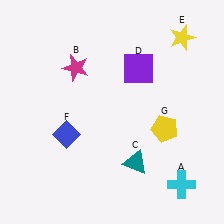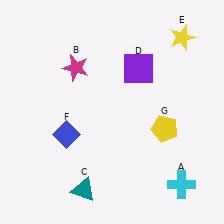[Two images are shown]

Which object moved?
The teal triangle (C) moved left.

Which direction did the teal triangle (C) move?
The teal triangle (C) moved left.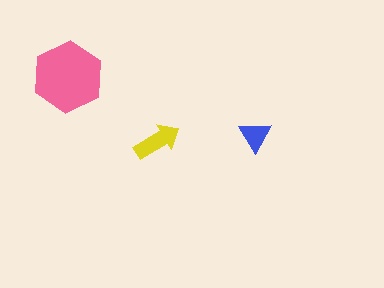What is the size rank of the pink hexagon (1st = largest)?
1st.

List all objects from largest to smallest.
The pink hexagon, the yellow arrow, the blue triangle.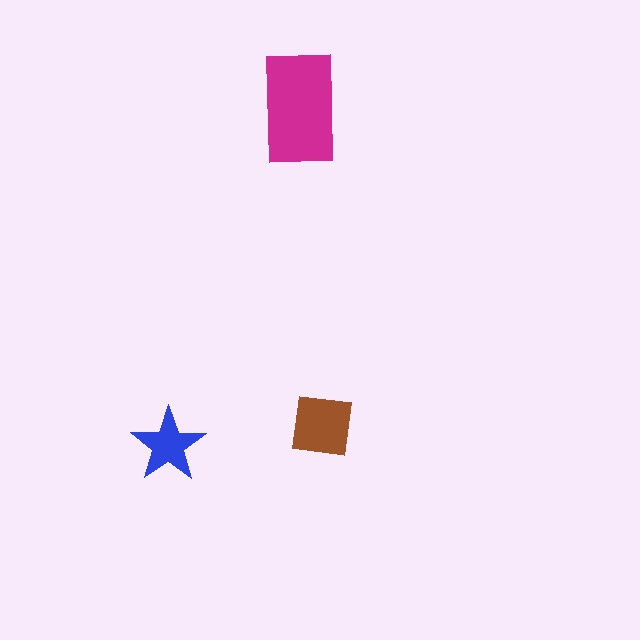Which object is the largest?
The magenta rectangle.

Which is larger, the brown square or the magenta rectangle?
The magenta rectangle.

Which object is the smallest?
The blue star.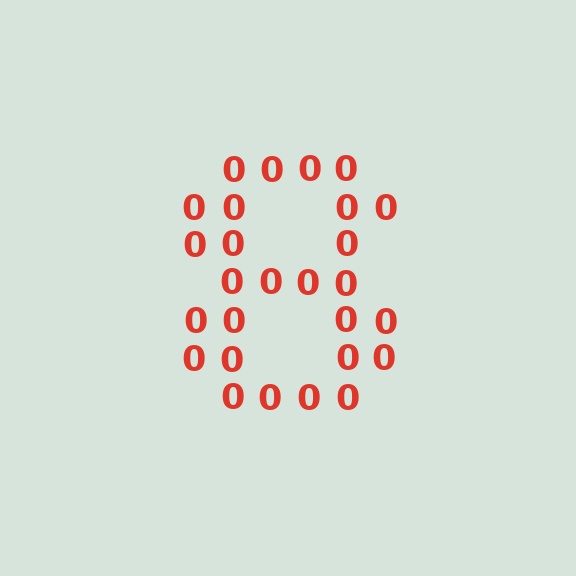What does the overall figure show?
The overall figure shows the digit 8.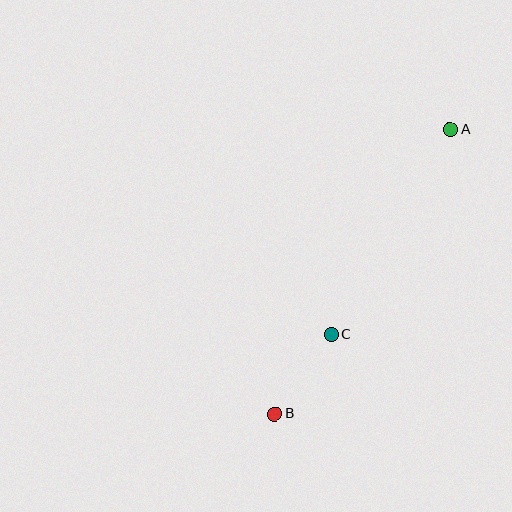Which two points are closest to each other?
Points B and C are closest to each other.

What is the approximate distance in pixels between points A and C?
The distance between A and C is approximately 237 pixels.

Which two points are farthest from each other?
Points A and B are farthest from each other.